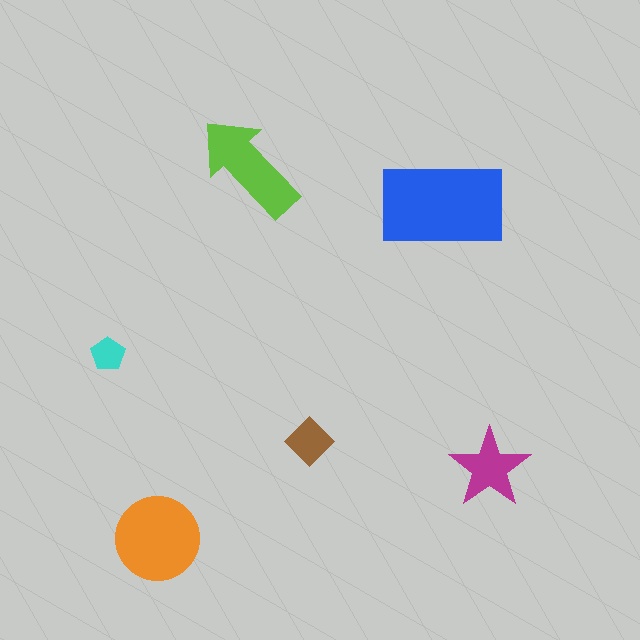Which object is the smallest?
The cyan pentagon.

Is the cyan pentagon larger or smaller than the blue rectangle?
Smaller.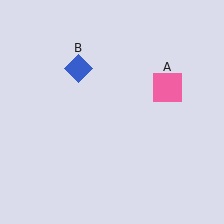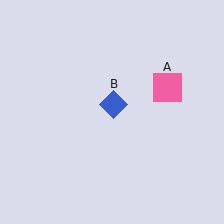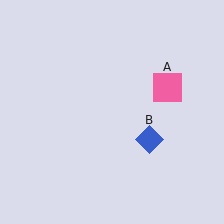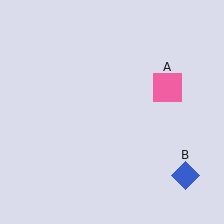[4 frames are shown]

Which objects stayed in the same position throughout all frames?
Pink square (object A) remained stationary.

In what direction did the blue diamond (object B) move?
The blue diamond (object B) moved down and to the right.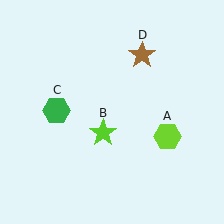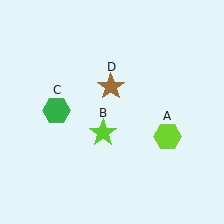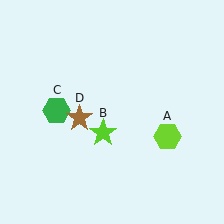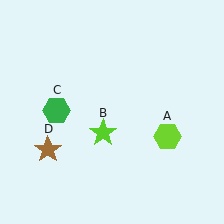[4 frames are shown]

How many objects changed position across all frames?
1 object changed position: brown star (object D).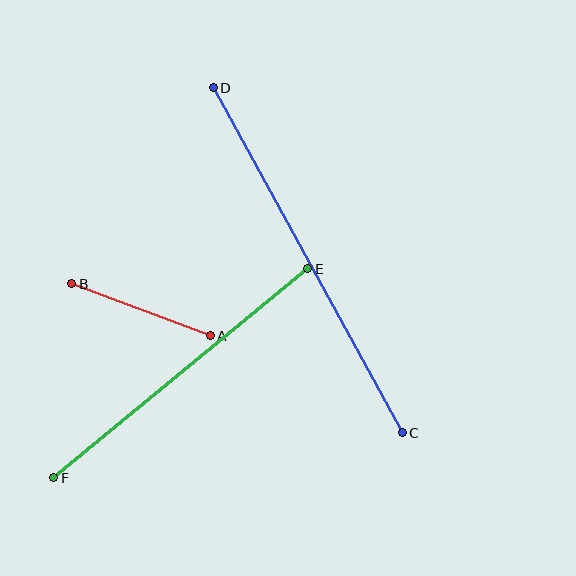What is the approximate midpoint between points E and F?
The midpoint is at approximately (181, 373) pixels.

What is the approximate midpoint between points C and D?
The midpoint is at approximately (308, 260) pixels.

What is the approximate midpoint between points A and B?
The midpoint is at approximately (141, 310) pixels.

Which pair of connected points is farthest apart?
Points C and D are farthest apart.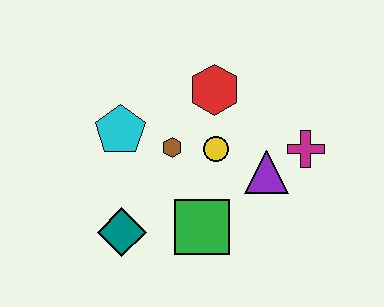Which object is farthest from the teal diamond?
The magenta cross is farthest from the teal diamond.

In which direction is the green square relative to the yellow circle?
The green square is below the yellow circle.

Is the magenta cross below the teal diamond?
No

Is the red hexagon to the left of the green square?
No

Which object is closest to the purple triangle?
The magenta cross is closest to the purple triangle.